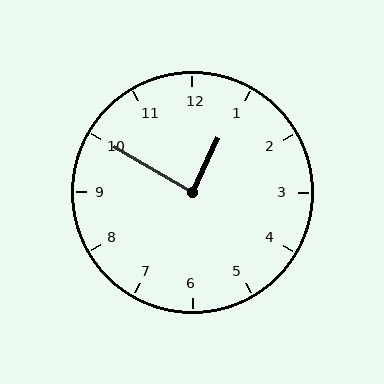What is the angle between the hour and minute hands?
Approximately 85 degrees.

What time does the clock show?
12:50.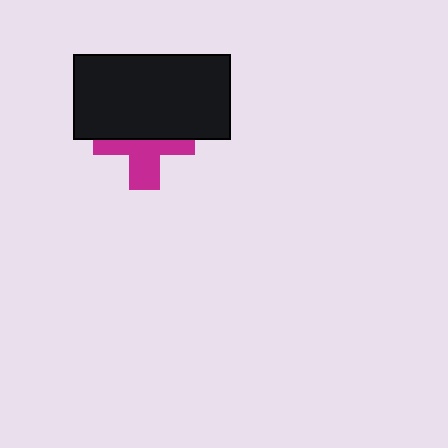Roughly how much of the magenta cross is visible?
About half of it is visible (roughly 50%).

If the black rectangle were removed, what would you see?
You would see the complete magenta cross.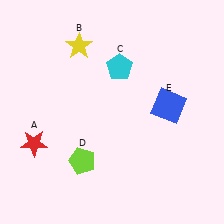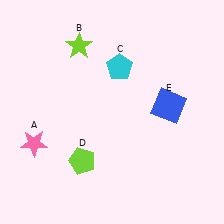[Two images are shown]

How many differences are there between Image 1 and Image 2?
There are 2 differences between the two images.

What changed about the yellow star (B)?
In Image 1, B is yellow. In Image 2, it changed to lime.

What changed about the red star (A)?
In Image 1, A is red. In Image 2, it changed to pink.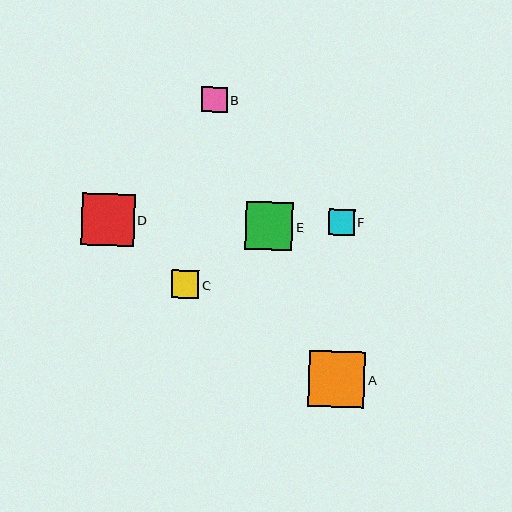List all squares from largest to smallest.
From largest to smallest: A, D, E, C, F, B.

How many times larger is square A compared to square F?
Square A is approximately 2.1 times the size of square F.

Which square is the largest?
Square A is the largest with a size of approximately 56 pixels.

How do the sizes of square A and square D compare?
Square A and square D are approximately the same size.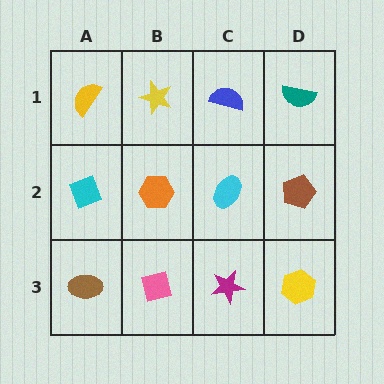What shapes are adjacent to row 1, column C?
A cyan ellipse (row 2, column C), a yellow star (row 1, column B), a teal semicircle (row 1, column D).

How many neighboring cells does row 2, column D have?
3.